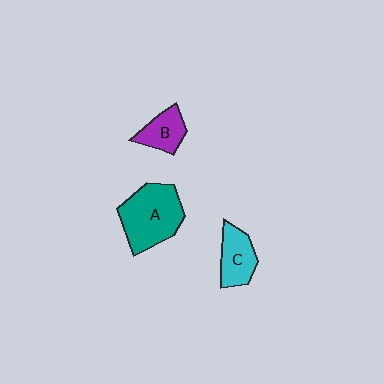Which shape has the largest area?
Shape A (teal).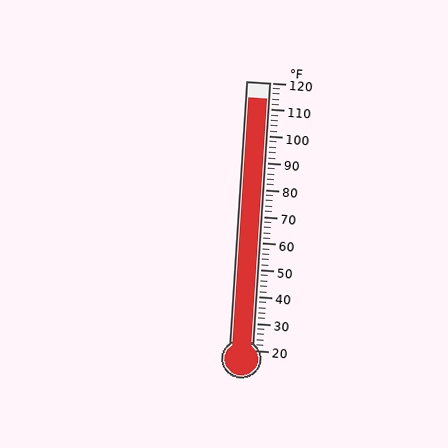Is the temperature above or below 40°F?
The temperature is above 40°F.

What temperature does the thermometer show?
The thermometer shows approximately 114°F.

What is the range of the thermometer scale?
The thermometer scale ranges from 20°F to 120°F.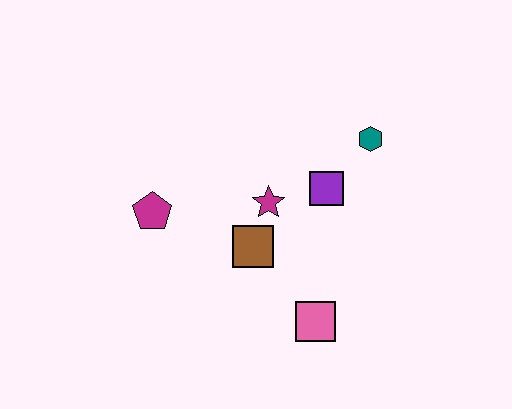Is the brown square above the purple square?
No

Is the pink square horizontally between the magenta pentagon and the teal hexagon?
Yes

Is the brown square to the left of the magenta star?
Yes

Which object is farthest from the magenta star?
The pink square is farthest from the magenta star.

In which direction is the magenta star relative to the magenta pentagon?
The magenta star is to the right of the magenta pentagon.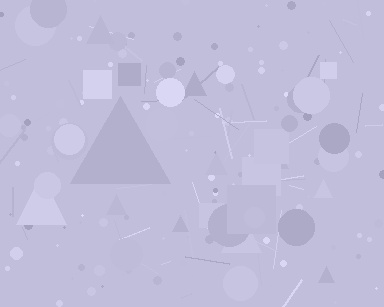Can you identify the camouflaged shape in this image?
The camouflaged shape is a triangle.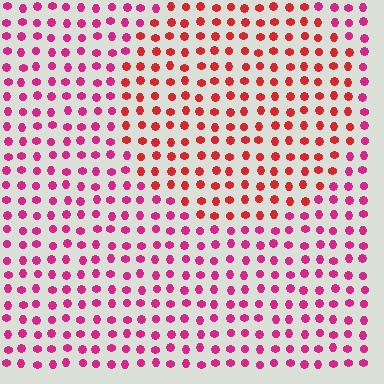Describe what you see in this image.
The image is filled with small magenta elements in a uniform arrangement. A circle-shaped region is visible where the elements are tinted to a slightly different hue, forming a subtle color boundary.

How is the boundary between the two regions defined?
The boundary is defined purely by a slight shift in hue (about 33 degrees). Spacing, size, and orientation are identical on both sides.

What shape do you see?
I see a circle.